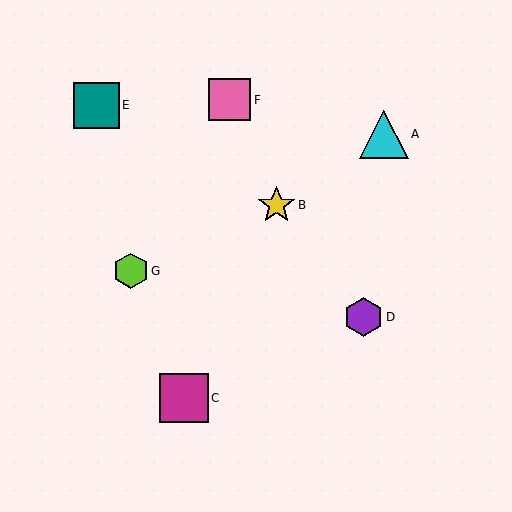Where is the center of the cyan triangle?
The center of the cyan triangle is at (384, 135).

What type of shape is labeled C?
Shape C is a magenta square.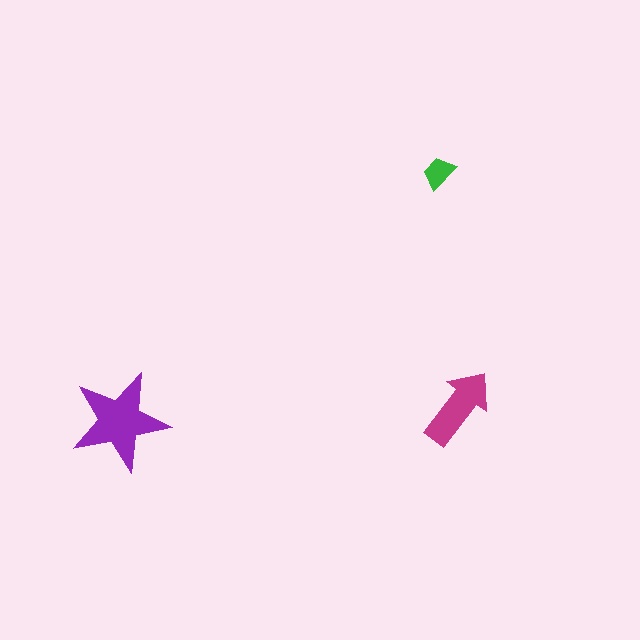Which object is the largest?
The purple star.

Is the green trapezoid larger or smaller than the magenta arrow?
Smaller.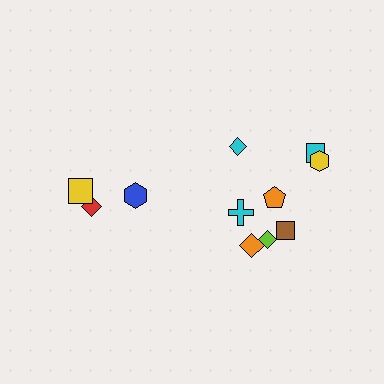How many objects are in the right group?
There are 8 objects.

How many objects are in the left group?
There are 3 objects.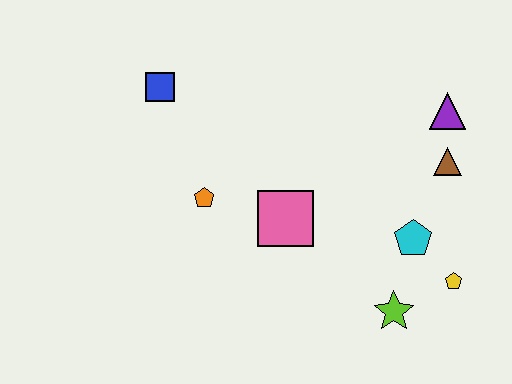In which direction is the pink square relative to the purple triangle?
The pink square is to the left of the purple triangle.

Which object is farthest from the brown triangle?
The blue square is farthest from the brown triangle.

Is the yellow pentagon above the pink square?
No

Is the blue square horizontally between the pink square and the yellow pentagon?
No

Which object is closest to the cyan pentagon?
The yellow pentagon is closest to the cyan pentagon.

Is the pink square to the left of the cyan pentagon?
Yes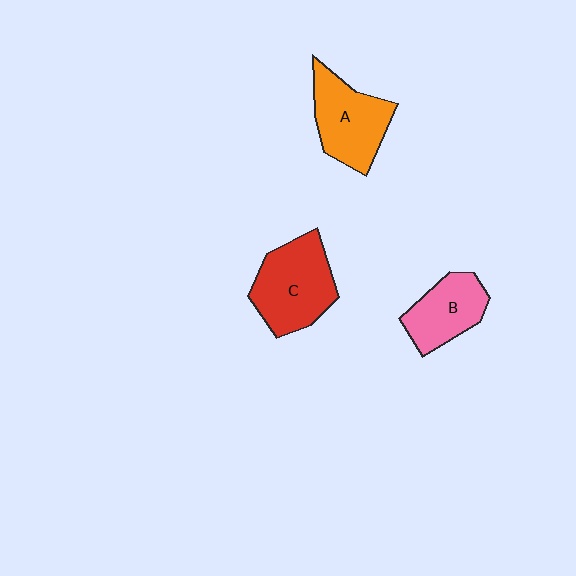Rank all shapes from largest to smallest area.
From largest to smallest: C (red), A (orange), B (pink).